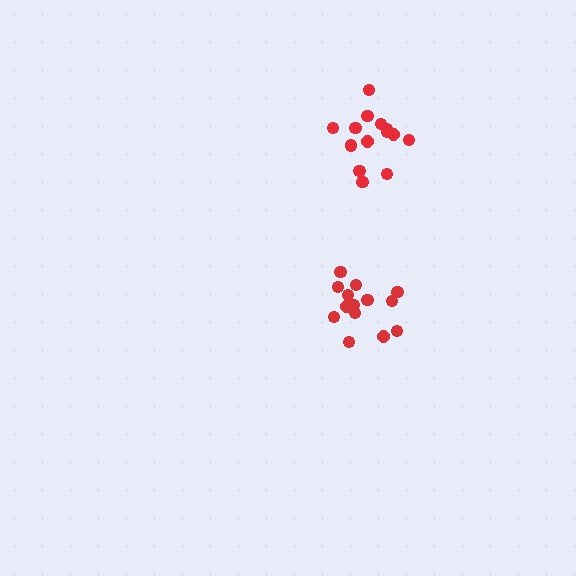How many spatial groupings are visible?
There are 2 spatial groupings.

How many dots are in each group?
Group 1: 14 dots, Group 2: 14 dots (28 total).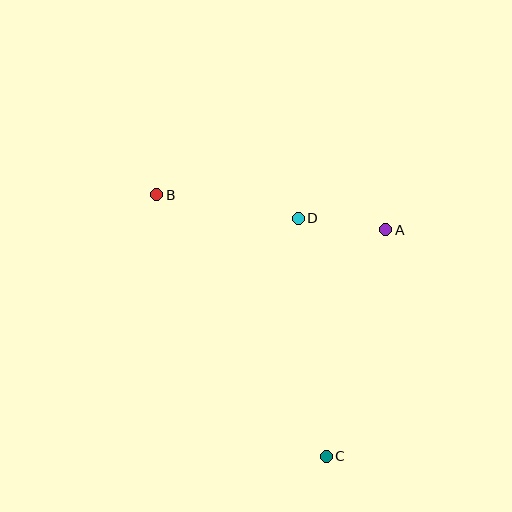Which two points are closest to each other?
Points A and D are closest to each other.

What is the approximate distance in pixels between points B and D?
The distance between B and D is approximately 144 pixels.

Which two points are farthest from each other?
Points B and C are farthest from each other.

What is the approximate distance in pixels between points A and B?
The distance between A and B is approximately 232 pixels.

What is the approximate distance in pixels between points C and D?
The distance between C and D is approximately 239 pixels.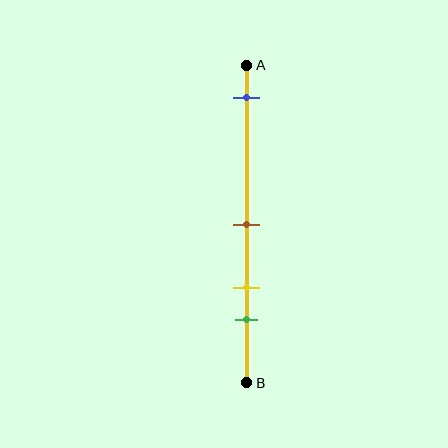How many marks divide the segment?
There are 4 marks dividing the segment.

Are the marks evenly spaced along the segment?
No, the marks are not evenly spaced.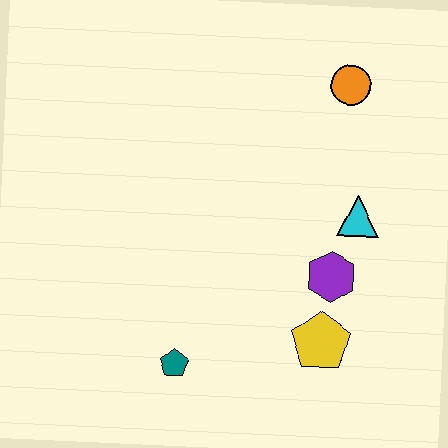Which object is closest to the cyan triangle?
The purple hexagon is closest to the cyan triangle.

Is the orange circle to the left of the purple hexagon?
No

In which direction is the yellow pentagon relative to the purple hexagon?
The yellow pentagon is below the purple hexagon.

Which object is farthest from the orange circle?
The teal pentagon is farthest from the orange circle.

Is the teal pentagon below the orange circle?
Yes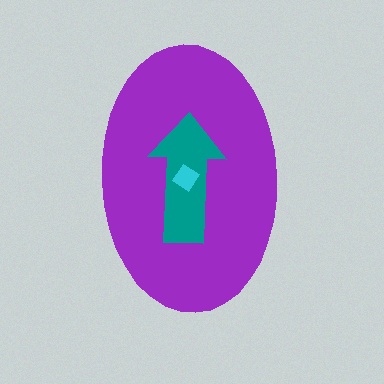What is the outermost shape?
The purple ellipse.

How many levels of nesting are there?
3.